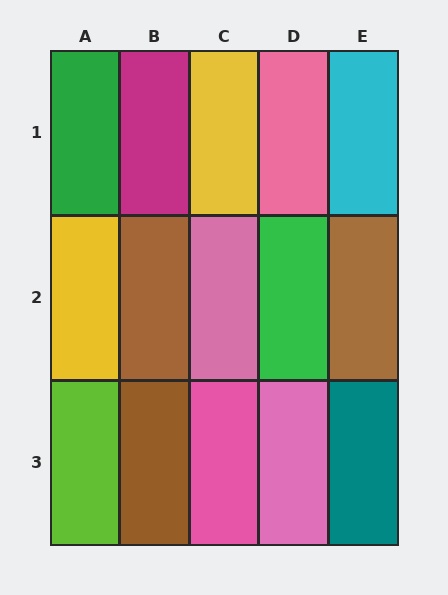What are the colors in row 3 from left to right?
Lime, brown, pink, pink, teal.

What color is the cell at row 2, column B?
Brown.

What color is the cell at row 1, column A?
Green.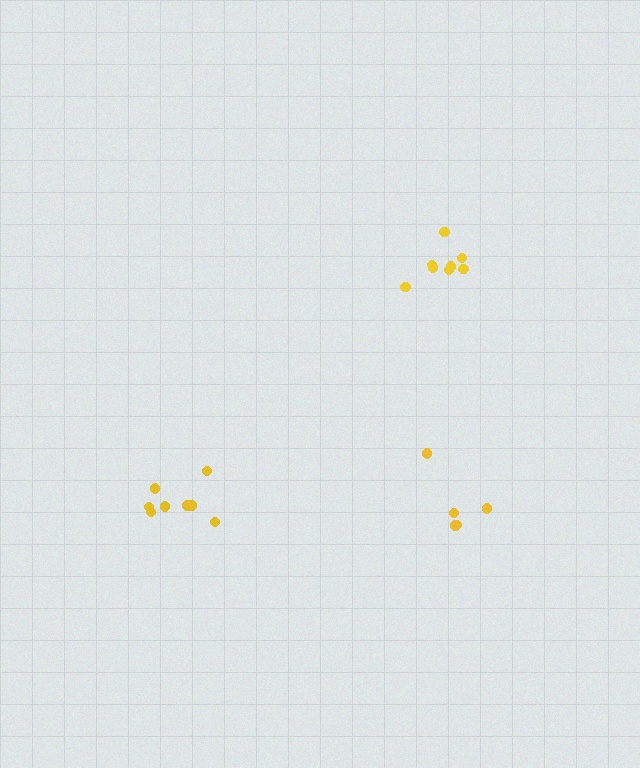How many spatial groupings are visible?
There are 3 spatial groupings.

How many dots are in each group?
Group 1: 8 dots, Group 2: 5 dots, Group 3: 8 dots (21 total).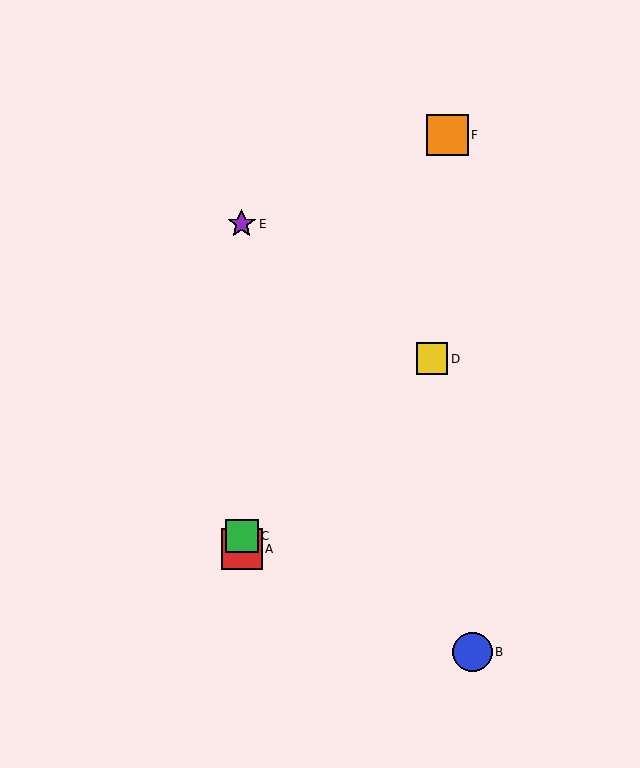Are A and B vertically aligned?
No, A is at x≈242 and B is at x≈472.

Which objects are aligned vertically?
Objects A, C, E are aligned vertically.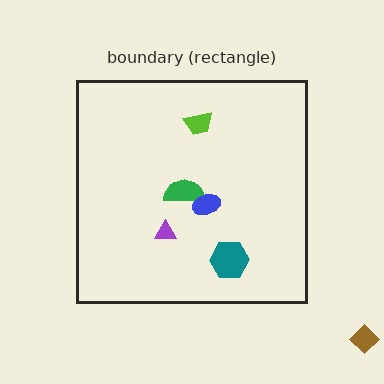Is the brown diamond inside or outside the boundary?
Outside.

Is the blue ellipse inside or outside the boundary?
Inside.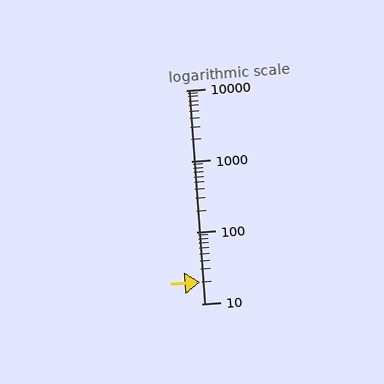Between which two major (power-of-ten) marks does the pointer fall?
The pointer is between 10 and 100.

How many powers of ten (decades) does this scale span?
The scale spans 3 decades, from 10 to 10000.